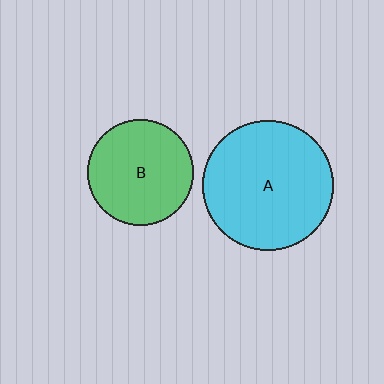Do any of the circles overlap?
No, none of the circles overlap.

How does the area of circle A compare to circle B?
Approximately 1.5 times.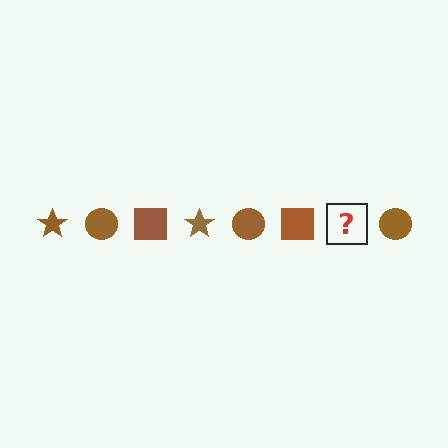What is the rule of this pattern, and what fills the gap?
The rule is that the pattern cycles through star, circle, square shapes in brown. The gap should be filled with a brown star.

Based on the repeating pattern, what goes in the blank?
The blank should be a brown star.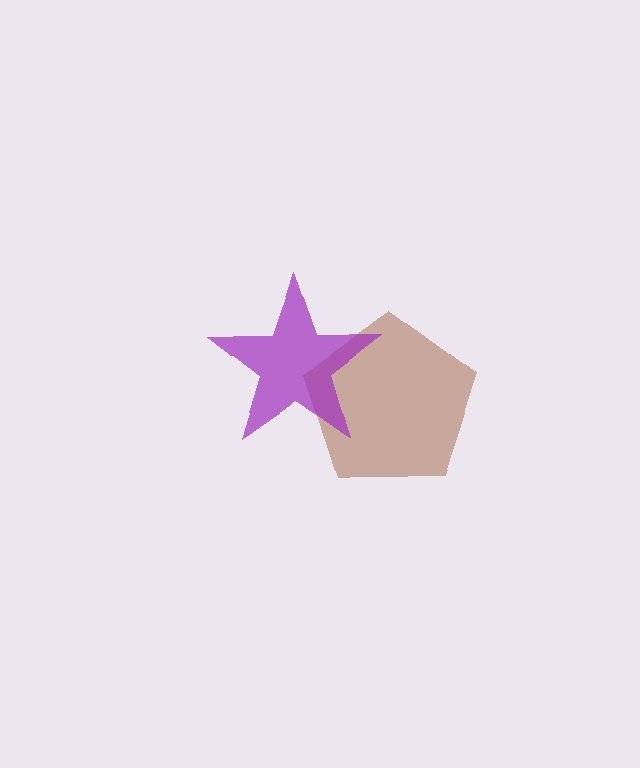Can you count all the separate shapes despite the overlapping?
Yes, there are 2 separate shapes.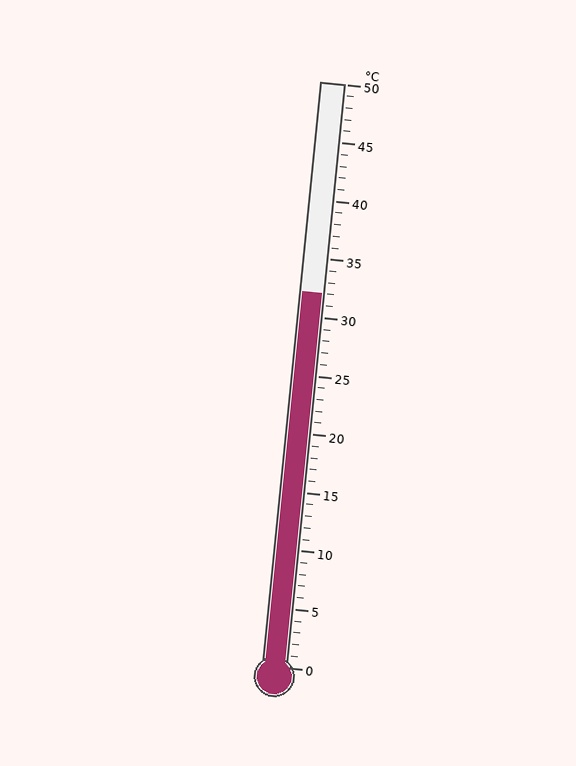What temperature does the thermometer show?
The thermometer shows approximately 32°C.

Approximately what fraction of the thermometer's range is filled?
The thermometer is filled to approximately 65% of its range.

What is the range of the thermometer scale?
The thermometer scale ranges from 0°C to 50°C.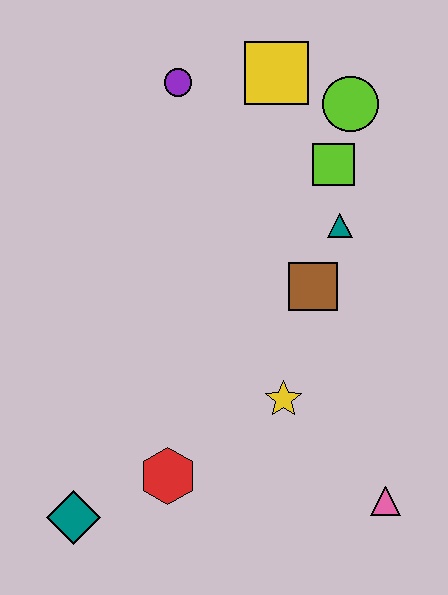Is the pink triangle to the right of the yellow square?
Yes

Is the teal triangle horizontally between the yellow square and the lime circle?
Yes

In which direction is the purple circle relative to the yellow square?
The purple circle is to the left of the yellow square.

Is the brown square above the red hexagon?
Yes